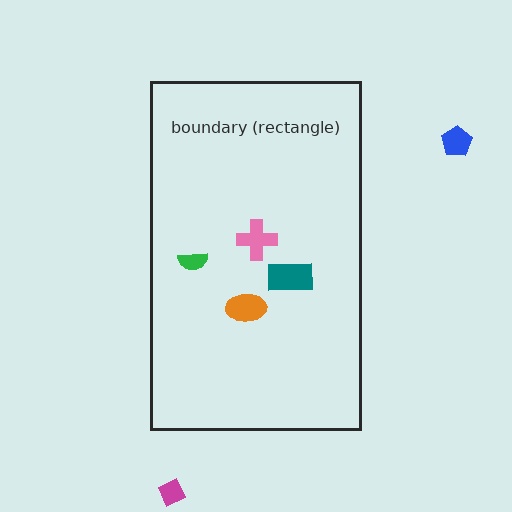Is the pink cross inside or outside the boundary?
Inside.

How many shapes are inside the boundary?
4 inside, 2 outside.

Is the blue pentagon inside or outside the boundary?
Outside.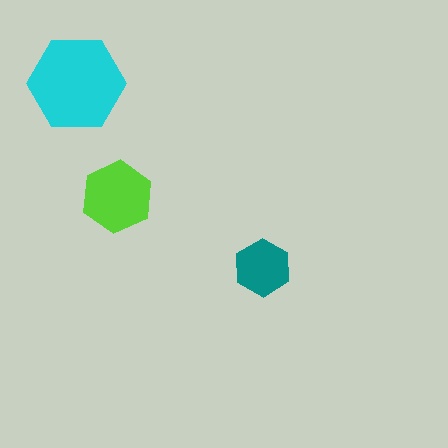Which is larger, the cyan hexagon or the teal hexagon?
The cyan one.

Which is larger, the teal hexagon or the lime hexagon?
The lime one.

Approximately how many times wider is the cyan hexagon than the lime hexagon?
About 1.5 times wider.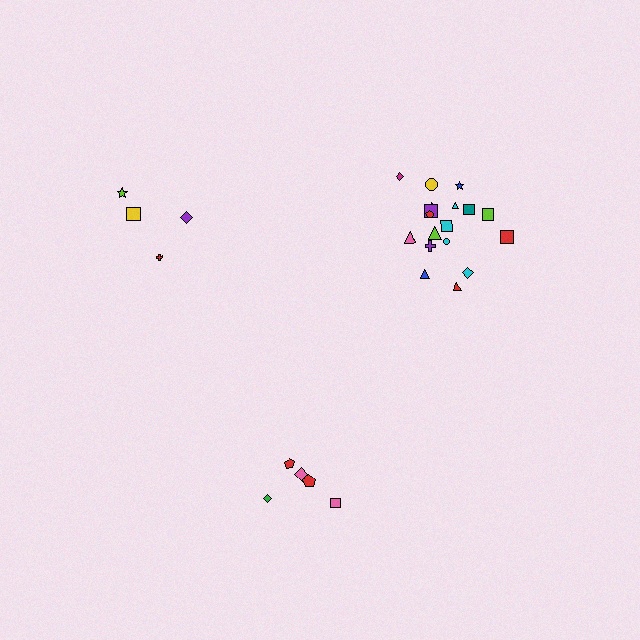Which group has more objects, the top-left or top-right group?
The top-right group.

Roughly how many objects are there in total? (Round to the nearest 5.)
Roughly 25 objects in total.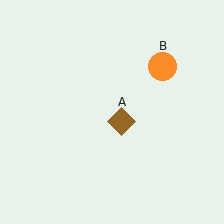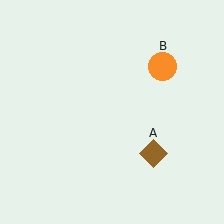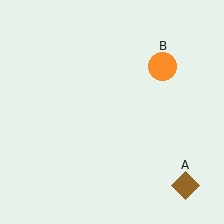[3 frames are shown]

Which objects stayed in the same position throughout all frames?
Orange circle (object B) remained stationary.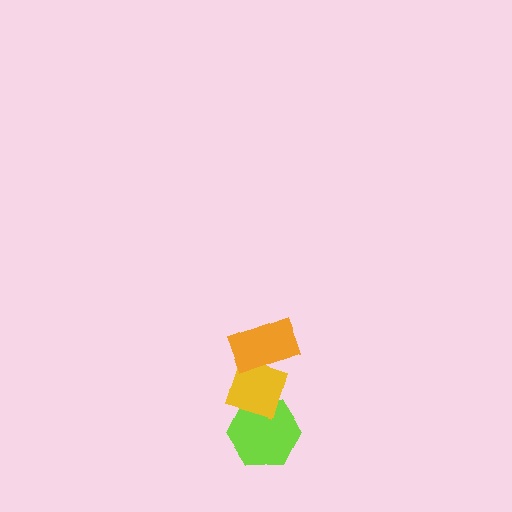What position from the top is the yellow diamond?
The yellow diamond is 2nd from the top.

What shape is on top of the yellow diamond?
The orange rectangle is on top of the yellow diamond.